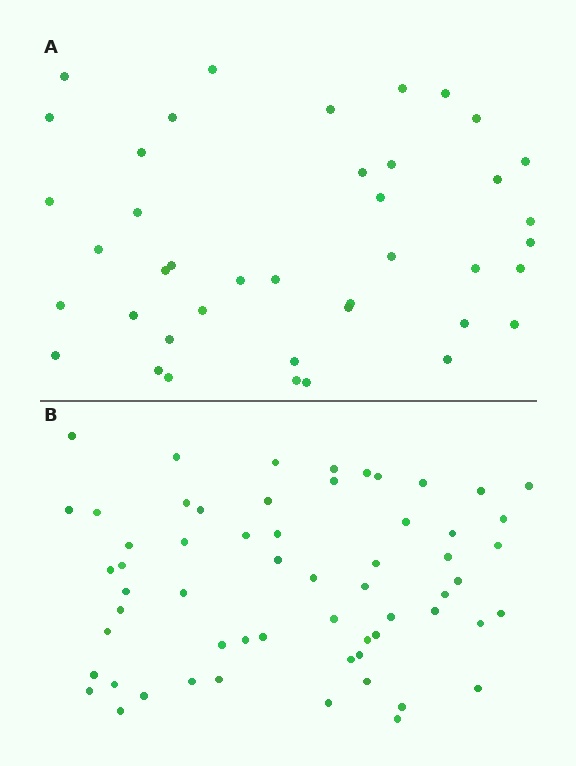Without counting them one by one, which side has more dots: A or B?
Region B (the bottom region) has more dots.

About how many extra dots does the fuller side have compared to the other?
Region B has approximately 20 more dots than region A.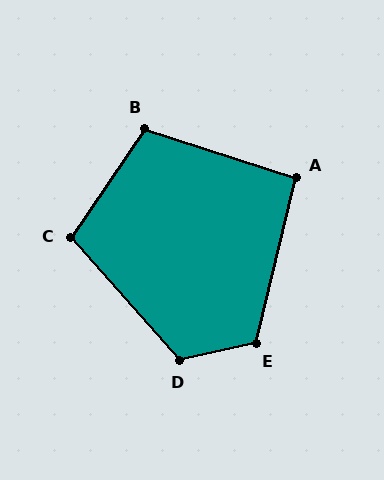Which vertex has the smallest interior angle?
A, at approximately 94 degrees.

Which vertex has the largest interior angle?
D, at approximately 118 degrees.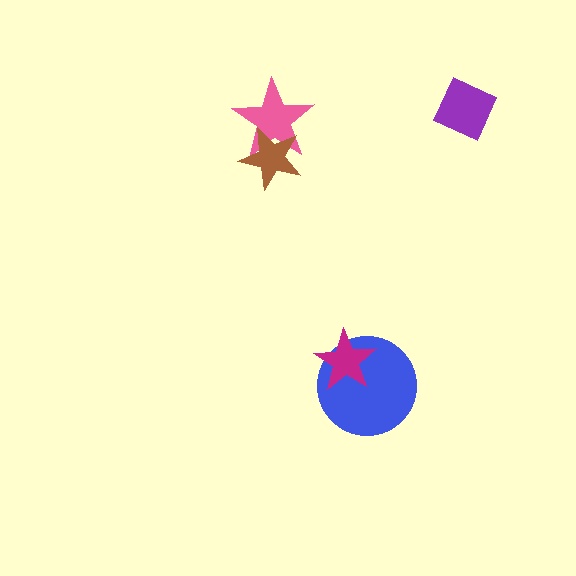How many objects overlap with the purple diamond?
0 objects overlap with the purple diamond.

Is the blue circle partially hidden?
Yes, it is partially covered by another shape.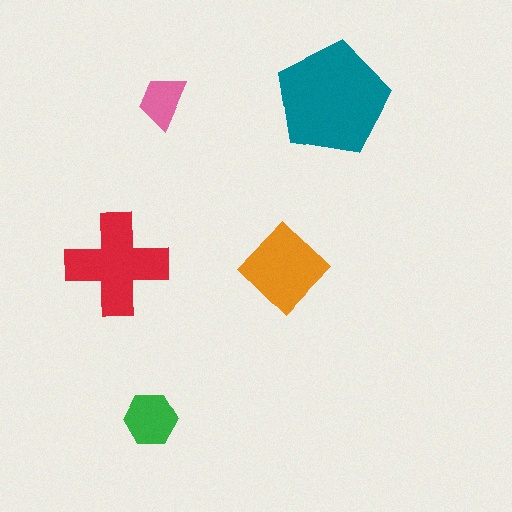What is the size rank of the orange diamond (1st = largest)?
3rd.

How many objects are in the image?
There are 5 objects in the image.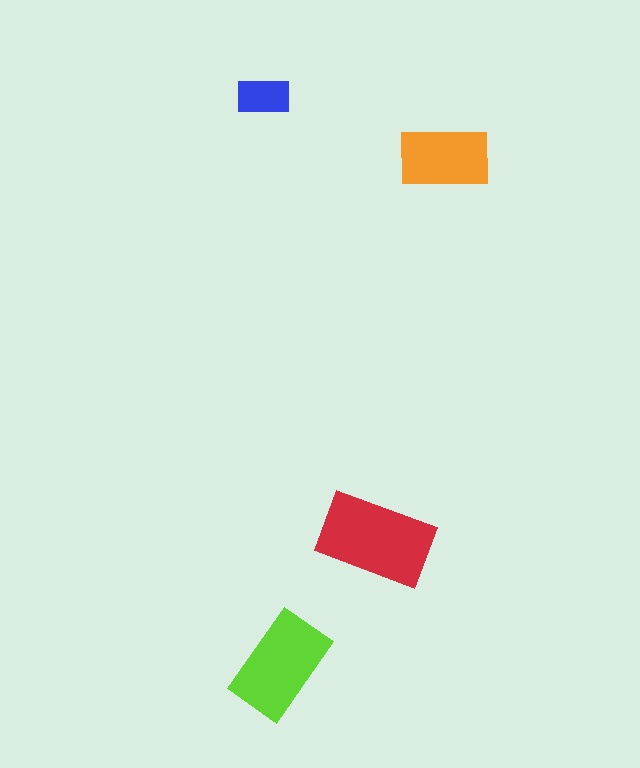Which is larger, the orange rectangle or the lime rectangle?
The lime one.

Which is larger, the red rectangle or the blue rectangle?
The red one.